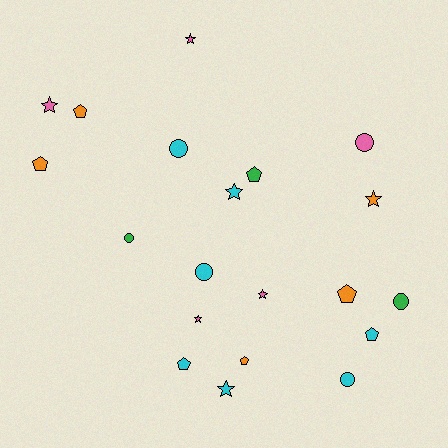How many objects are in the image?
There are 20 objects.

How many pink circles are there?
There is 1 pink circle.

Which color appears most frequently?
Cyan, with 7 objects.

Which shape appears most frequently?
Star, with 7 objects.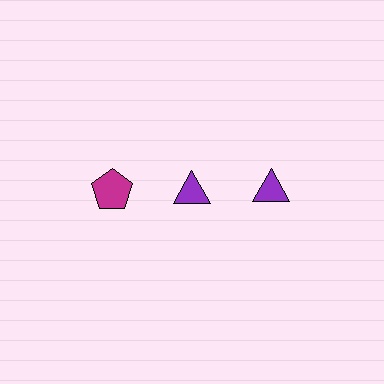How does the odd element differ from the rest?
It differs in both color (magenta instead of purple) and shape (pentagon instead of triangle).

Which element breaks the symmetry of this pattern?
The magenta pentagon in the top row, leftmost column breaks the symmetry. All other shapes are purple triangles.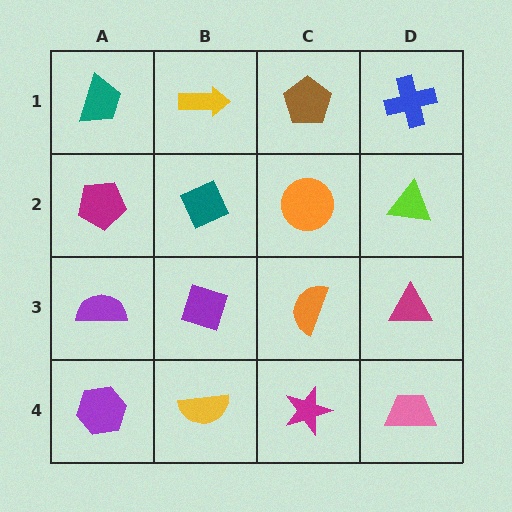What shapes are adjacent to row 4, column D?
A magenta triangle (row 3, column D), a magenta star (row 4, column C).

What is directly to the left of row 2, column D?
An orange circle.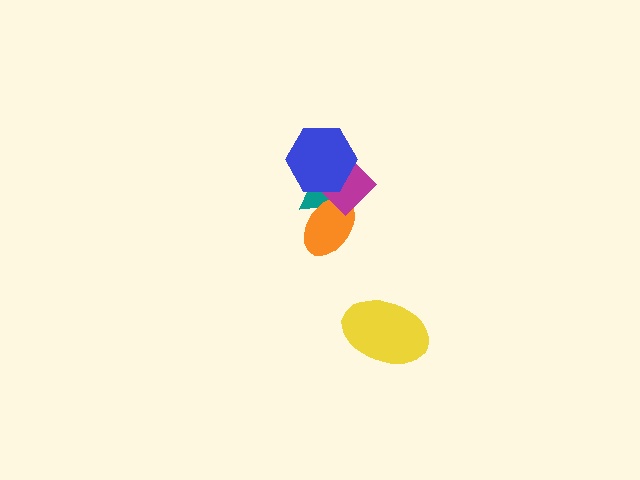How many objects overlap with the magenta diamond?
3 objects overlap with the magenta diamond.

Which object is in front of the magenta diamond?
The blue hexagon is in front of the magenta diamond.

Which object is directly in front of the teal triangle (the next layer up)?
The orange ellipse is directly in front of the teal triangle.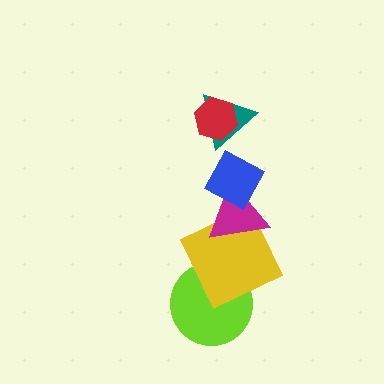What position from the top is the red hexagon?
The red hexagon is 1st from the top.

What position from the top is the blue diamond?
The blue diamond is 3rd from the top.